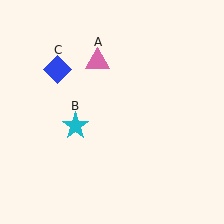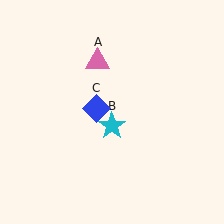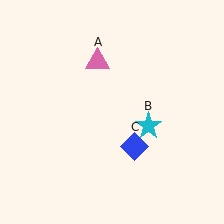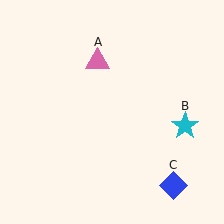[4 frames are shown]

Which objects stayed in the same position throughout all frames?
Pink triangle (object A) remained stationary.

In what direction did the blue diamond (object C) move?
The blue diamond (object C) moved down and to the right.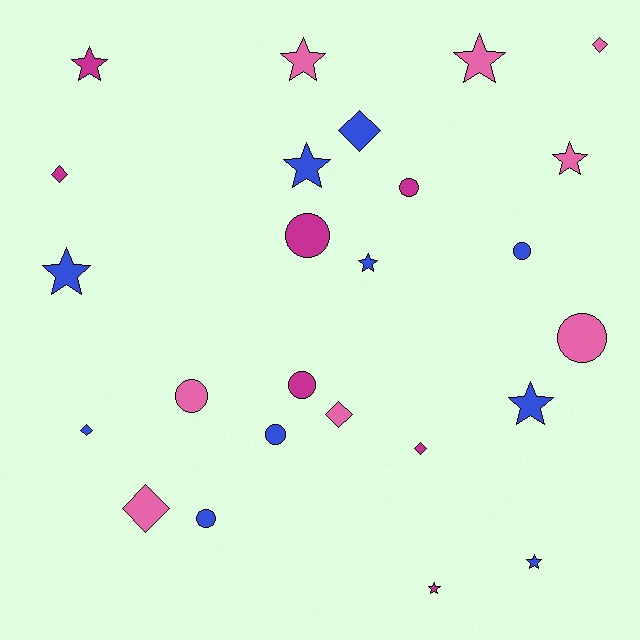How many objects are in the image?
There are 25 objects.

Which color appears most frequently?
Blue, with 10 objects.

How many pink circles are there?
There are 2 pink circles.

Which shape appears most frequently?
Star, with 10 objects.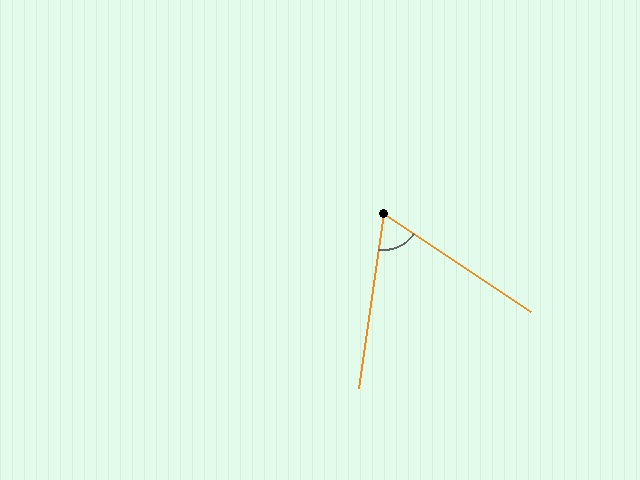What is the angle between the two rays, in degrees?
Approximately 65 degrees.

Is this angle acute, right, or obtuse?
It is acute.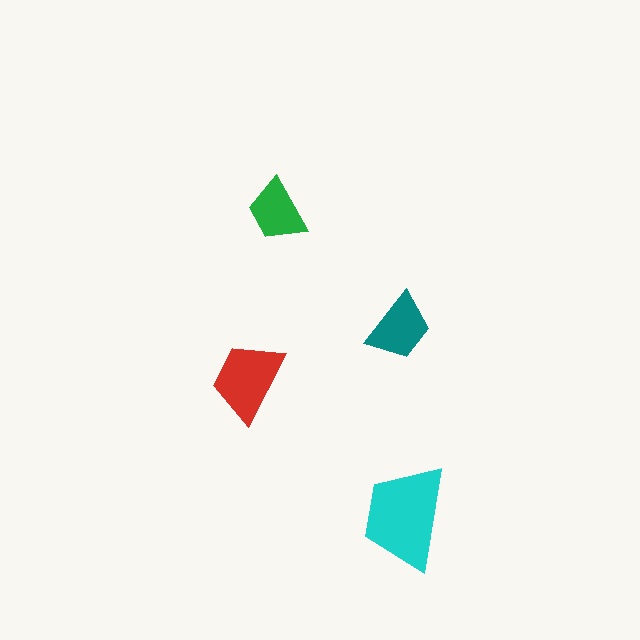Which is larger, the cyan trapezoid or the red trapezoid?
The cyan one.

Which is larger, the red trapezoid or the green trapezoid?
The red one.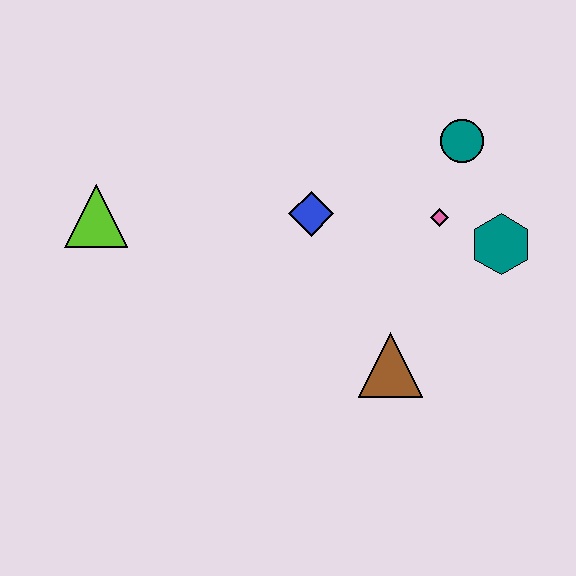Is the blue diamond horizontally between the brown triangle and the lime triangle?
Yes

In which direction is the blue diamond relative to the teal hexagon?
The blue diamond is to the left of the teal hexagon.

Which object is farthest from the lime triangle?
The teal hexagon is farthest from the lime triangle.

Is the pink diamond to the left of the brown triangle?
No